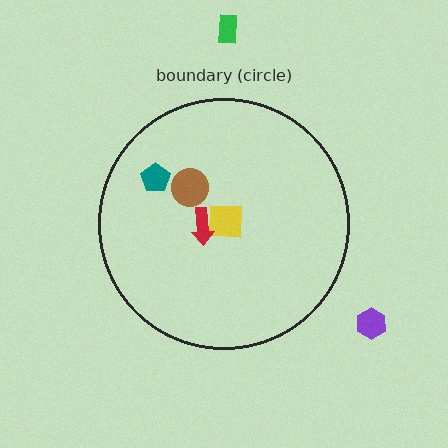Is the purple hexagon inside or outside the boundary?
Outside.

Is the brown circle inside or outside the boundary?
Inside.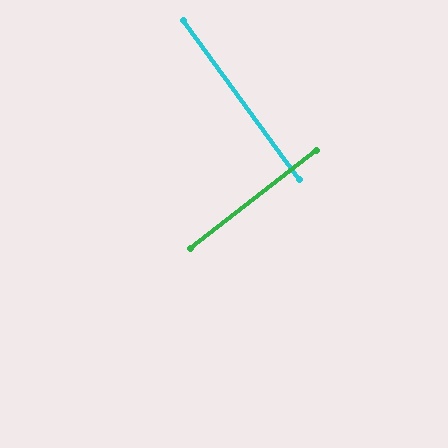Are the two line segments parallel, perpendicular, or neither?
Perpendicular — they meet at approximately 88°.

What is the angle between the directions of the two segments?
Approximately 88 degrees.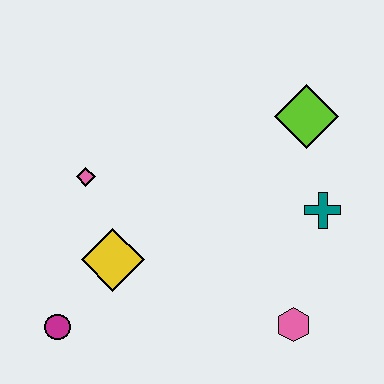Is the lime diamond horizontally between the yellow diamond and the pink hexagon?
No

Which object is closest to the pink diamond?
The yellow diamond is closest to the pink diamond.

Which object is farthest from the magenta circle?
The lime diamond is farthest from the magenta circle.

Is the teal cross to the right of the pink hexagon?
Yes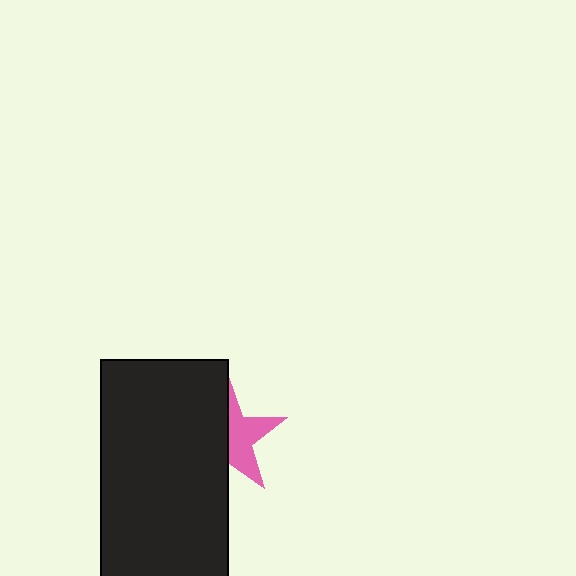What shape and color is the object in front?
The object in front is a black rectangle.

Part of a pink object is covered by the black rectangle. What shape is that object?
It is a star.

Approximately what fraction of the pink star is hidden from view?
Roughly 54% of the pink star is hidden behind the black rectangle.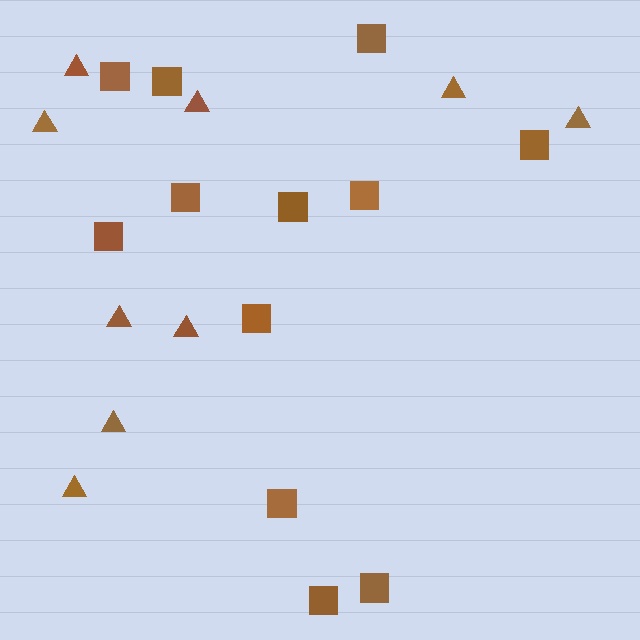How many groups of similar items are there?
There are 2 groups: one group of squares (12) and one group of triangles (9).